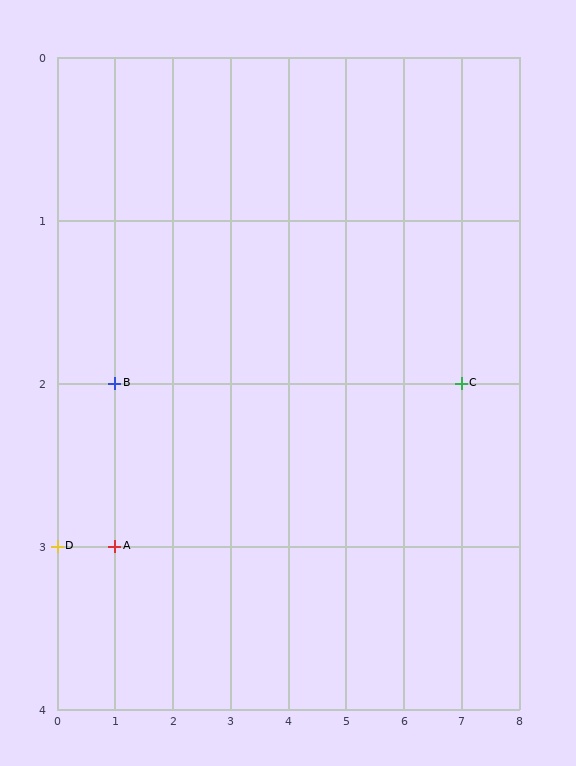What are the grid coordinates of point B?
Point B is at grid coordinates (1, 2).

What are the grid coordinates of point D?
Point D is at grid coordinates (0, 3).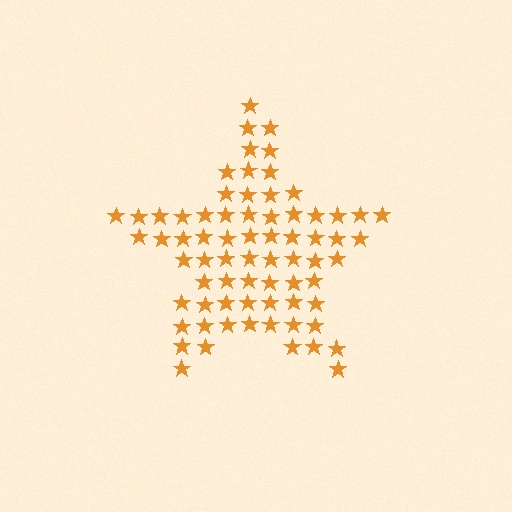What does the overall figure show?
The overall figure shows a star.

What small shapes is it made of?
It is made of small stars.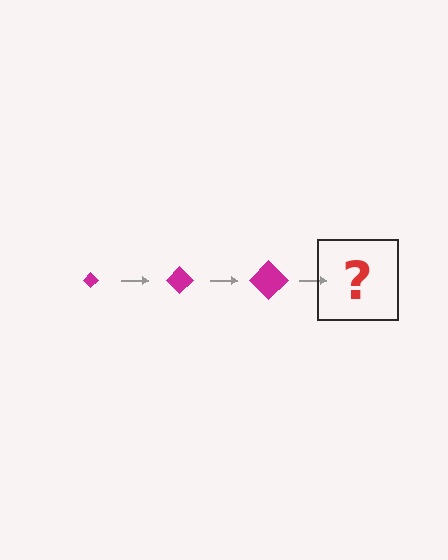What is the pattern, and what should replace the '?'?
The pattern is that the diamond gets progressively larger each step. The '?' should be a magenta diamond, larger than the previous one.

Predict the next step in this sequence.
The next step is a magenta diamond, larger than the previous one.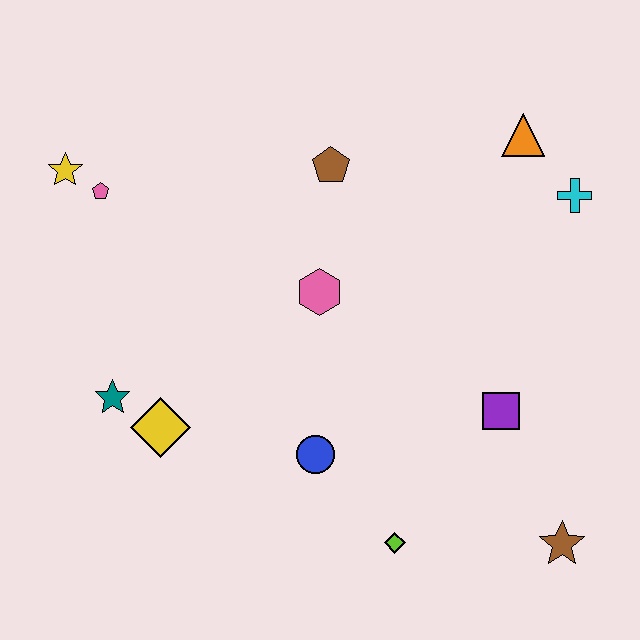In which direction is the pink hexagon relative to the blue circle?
The pink hexagon is above the blue circle.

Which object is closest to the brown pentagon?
The pink hexagon is closest to the brown pentagon.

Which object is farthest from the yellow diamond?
The cyan cross is farthest from the yellow diamond.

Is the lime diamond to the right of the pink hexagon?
Yes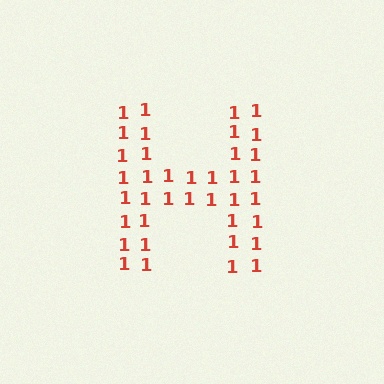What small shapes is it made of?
It is made of small digit 1's.